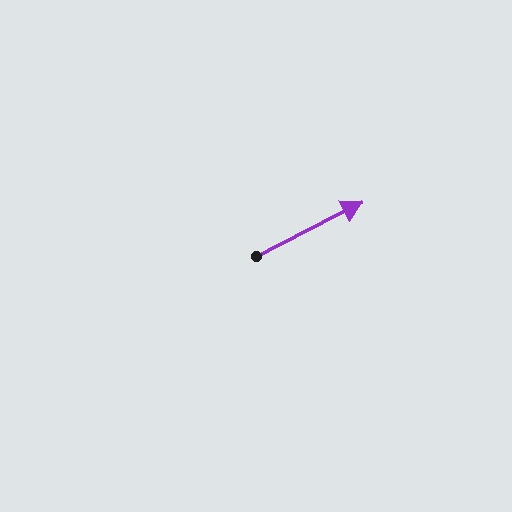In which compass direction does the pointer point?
Northeast.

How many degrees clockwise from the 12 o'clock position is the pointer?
Approximately 63 degrees.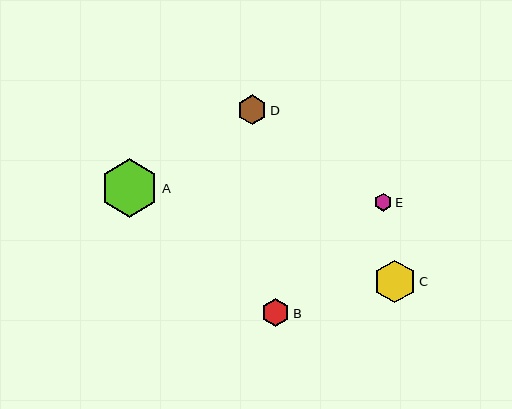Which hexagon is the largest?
Hexagon A is the largest with a size of approximately 59 pixels.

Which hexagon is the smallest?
Hexagon E is the smallest with a size of approximately 17 pixels.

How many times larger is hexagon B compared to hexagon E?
Hexagon B is approximately 1.6 times the size of hexagon E.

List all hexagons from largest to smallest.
From largest to smallest: A, C, D, B, E.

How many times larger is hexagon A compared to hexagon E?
Hexagon A is approximately 3.4 times the size of hexagon E.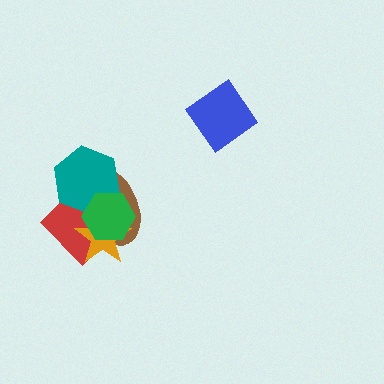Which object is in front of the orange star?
The green hexagon is in front of the orange star.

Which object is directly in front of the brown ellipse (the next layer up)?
The red diamond is directly in front of the brown ellipse.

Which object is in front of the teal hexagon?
The green hexagon is in front of the teal hexagon.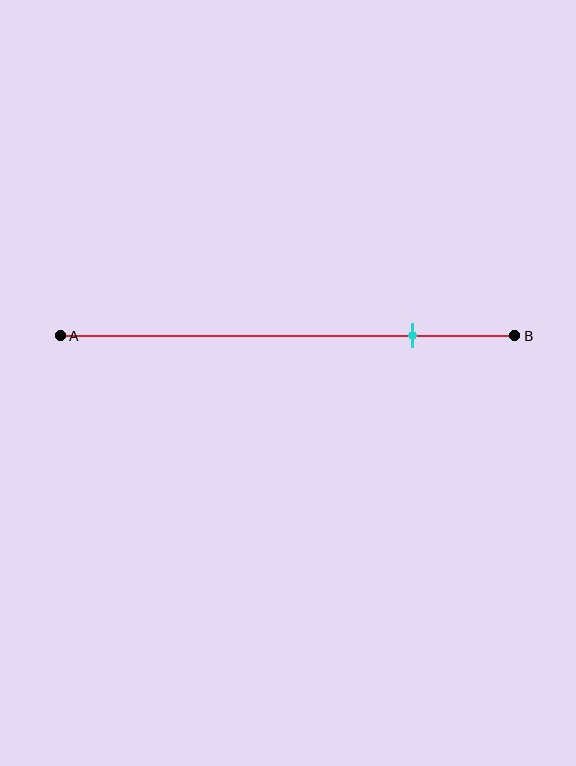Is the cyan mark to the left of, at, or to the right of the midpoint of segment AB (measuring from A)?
The cyan mark is to the right of the midpoint of segment AB.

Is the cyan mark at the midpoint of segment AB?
No, the mark is at about 75% from A, not at the 50% midpoint.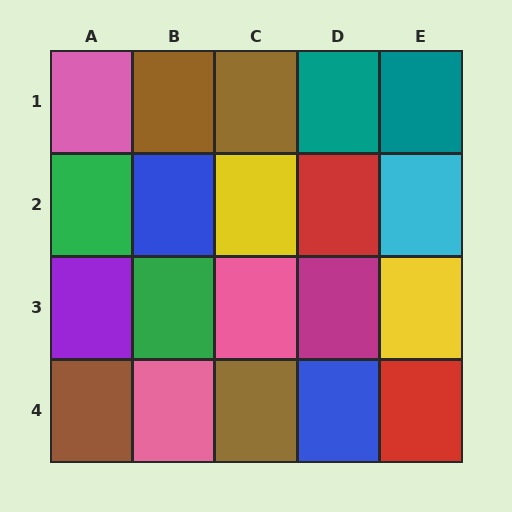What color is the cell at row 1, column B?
Brown.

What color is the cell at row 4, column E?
Red.